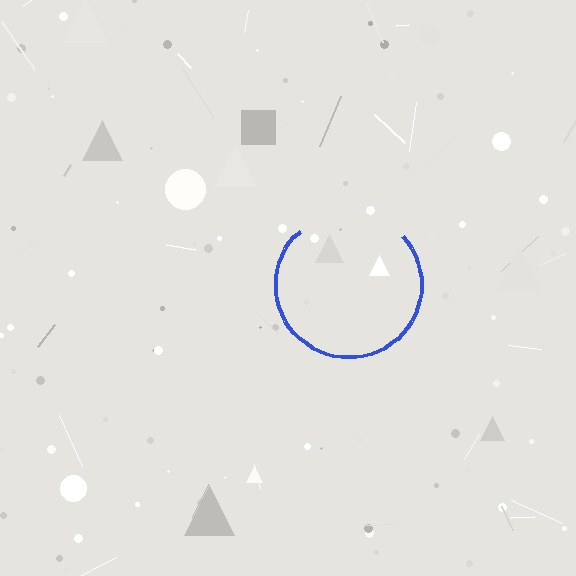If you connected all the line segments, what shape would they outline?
They would outline a circle.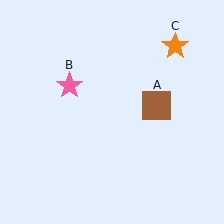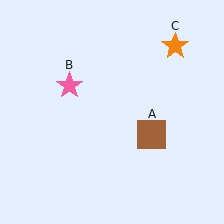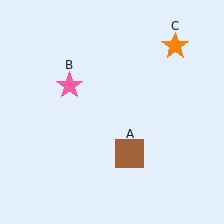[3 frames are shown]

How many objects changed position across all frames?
1 object changed position: brown square (object A).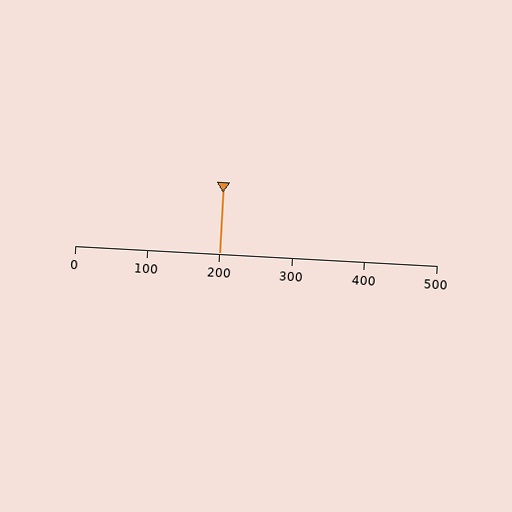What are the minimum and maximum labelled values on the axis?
The axis runs from 0 to 500.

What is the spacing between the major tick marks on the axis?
The major ticks are spaced 100 apart.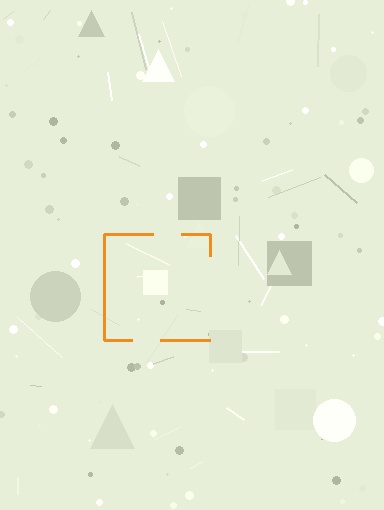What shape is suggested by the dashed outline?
The dashed outline suggests a square.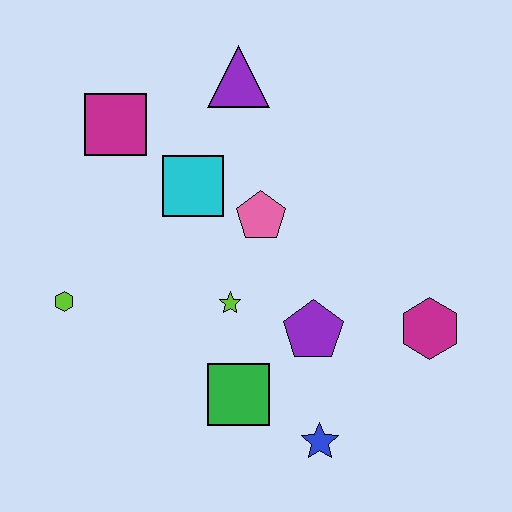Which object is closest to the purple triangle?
The cyan square is closest to the purple triangle.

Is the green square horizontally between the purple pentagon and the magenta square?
Yes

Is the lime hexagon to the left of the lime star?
Yes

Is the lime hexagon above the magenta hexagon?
Yes